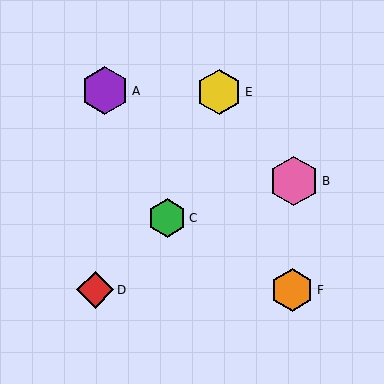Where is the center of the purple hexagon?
The center of the purple hexagon is at (105, 91).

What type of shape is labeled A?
Shape A is a purple hexagon.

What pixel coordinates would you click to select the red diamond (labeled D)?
Click at (95, 290) to select the red diamond D.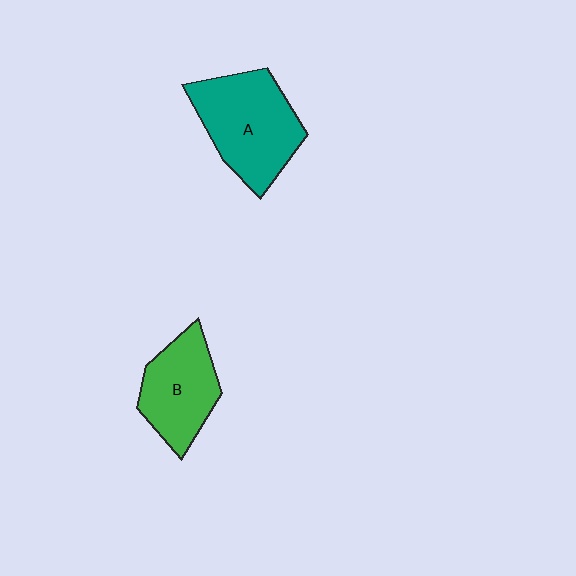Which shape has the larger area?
Shape A (teal).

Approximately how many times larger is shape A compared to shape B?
Approximately 1.3 times.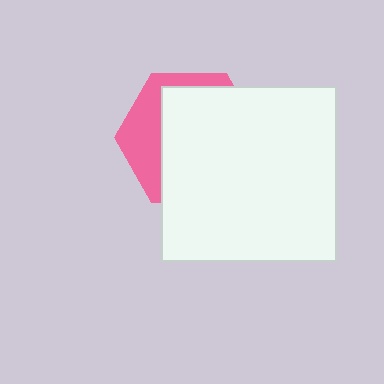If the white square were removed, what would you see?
You would see the complete pink hexagon.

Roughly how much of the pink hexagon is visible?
A small part of it is visible (roughly 31%).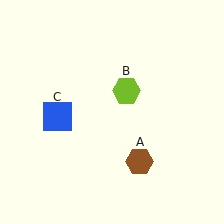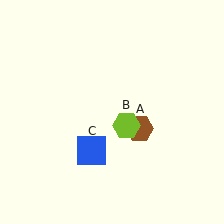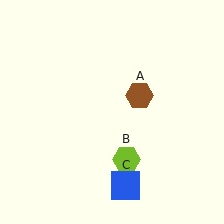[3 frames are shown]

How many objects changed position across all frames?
3 objects changed position: brown hexagon (object A), lime hexagon (object B), blue square (object C).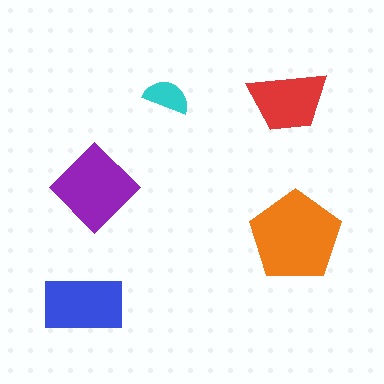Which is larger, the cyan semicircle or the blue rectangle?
The blue rectangle.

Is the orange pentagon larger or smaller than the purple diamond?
Larger.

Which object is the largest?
The orange pentagon.